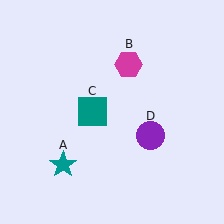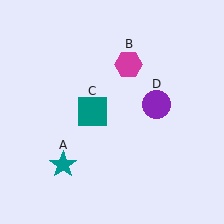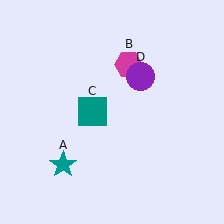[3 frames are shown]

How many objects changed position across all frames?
1 object changed position: purple circle (object D).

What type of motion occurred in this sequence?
The purple circle (object D) rotated counterclockwise around the center of the scene.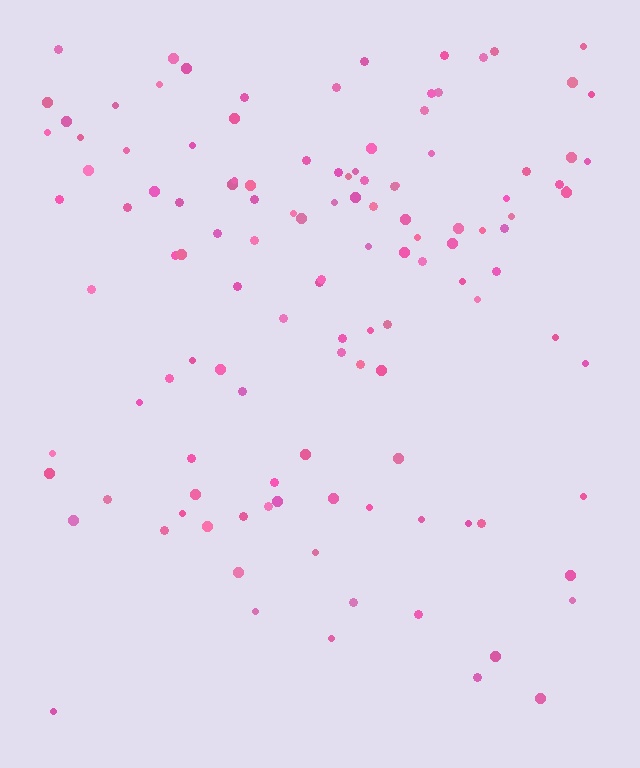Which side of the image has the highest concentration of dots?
The top.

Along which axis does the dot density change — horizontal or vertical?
Vertical.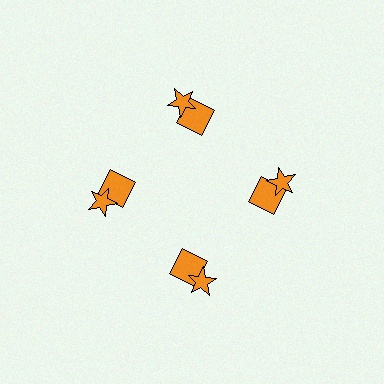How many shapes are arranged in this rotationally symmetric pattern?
There are 8 shapes, arranged in 4 groups of 2.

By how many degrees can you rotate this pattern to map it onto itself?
The pattern maps onto itself every 90 degrees of rotation.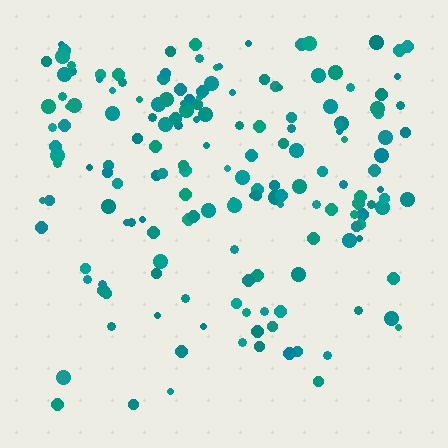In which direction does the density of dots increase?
From bottom to top, with the top side densest.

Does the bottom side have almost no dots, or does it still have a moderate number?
Still a moderate number, just noticeably fewer than the top.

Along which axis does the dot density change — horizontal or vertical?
Vertical.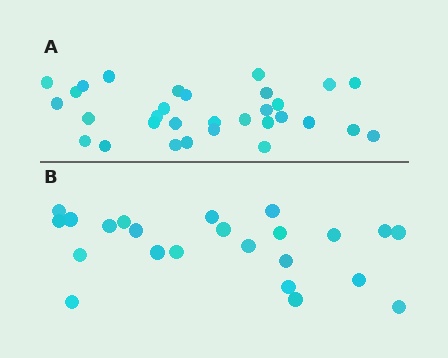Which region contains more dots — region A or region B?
Region A (the top region) has more dots.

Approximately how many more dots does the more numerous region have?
Region A has roughly 8 or so more dots than region B.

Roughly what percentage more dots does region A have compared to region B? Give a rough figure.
About 35% more.